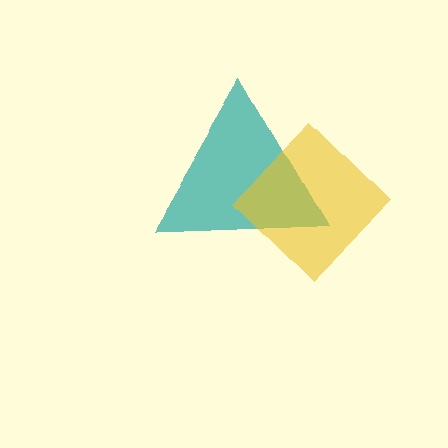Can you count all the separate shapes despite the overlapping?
Yes, there are 2 separate shapes.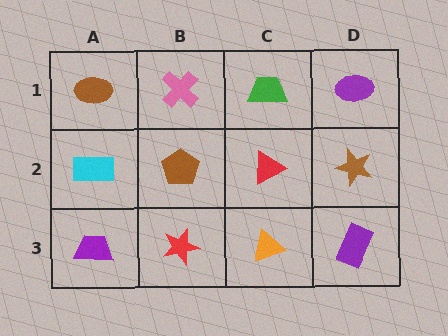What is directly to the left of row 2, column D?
A red triangle.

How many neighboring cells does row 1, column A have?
2.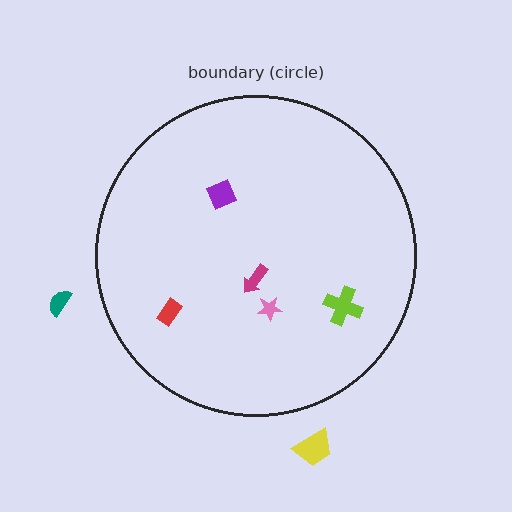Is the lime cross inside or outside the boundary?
Inside.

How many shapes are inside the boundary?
5 inside, 2 outside.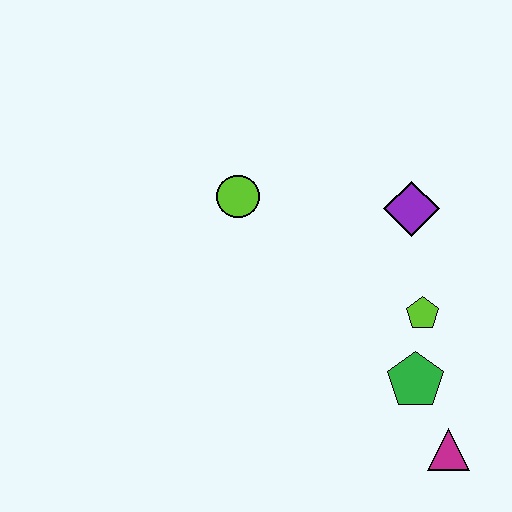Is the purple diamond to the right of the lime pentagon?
No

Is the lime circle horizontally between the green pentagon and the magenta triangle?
No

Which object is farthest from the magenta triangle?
The lime circle is farthest from the magenta triangle.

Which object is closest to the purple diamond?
The lime pentagon is closest to the purple diamond.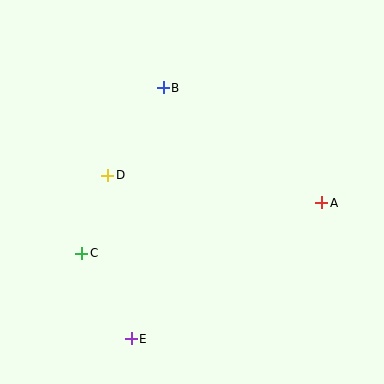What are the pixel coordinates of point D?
Point D is at (108, 175).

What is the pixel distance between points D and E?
The distance between D and E is 165 pixels.